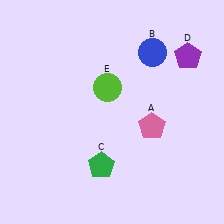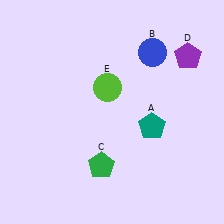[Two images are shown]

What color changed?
The pentagon (A) changed from pink in Image 1 to teal in Image 2.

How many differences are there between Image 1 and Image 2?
There is 1 difference between the two images.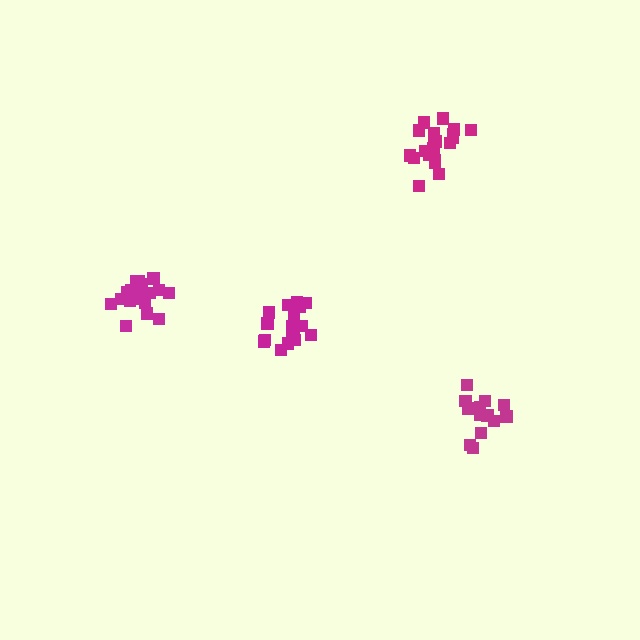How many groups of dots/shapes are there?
There are 4 groups.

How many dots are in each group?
Group 1: 17 dots, Group 2: 14 dots, Group 3: 19 dots, Group 4: 20 dots (70 total).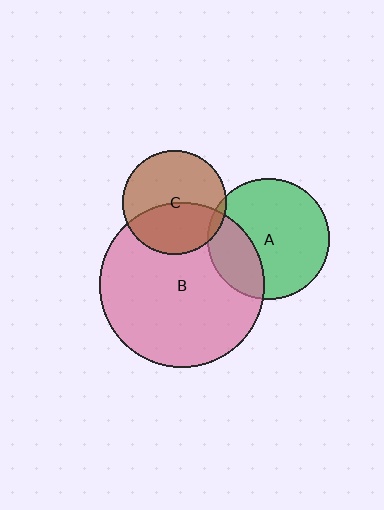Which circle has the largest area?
Circle B (pink).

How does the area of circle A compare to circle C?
Approximately 1.4 times.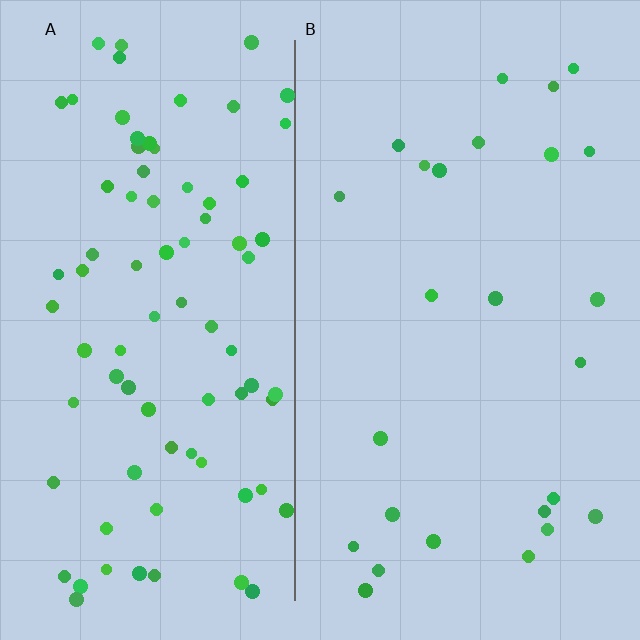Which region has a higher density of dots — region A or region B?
A (the left).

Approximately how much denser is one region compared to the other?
Approximately 3.2× — region A over region B.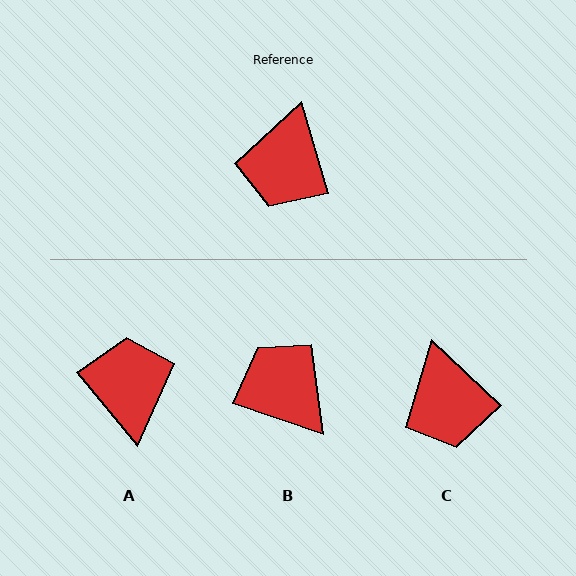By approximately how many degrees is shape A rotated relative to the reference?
Approximately 157 degrees clockwise.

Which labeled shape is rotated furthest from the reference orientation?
A, about 157 degrees away.